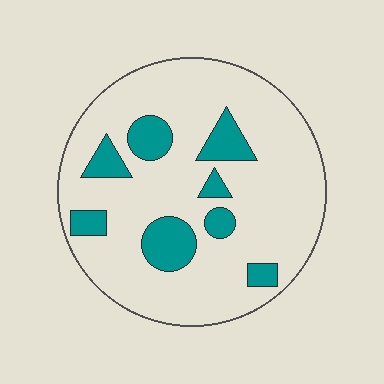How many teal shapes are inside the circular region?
8.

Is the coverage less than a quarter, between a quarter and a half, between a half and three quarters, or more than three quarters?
Less than a quarter.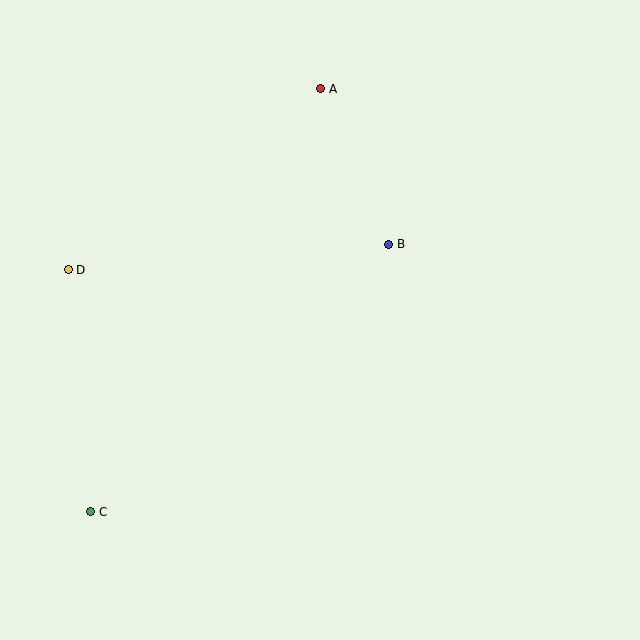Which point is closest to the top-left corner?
Point D is closest to the top-left corner.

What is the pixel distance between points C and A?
The distance between C and A is 482 pixels.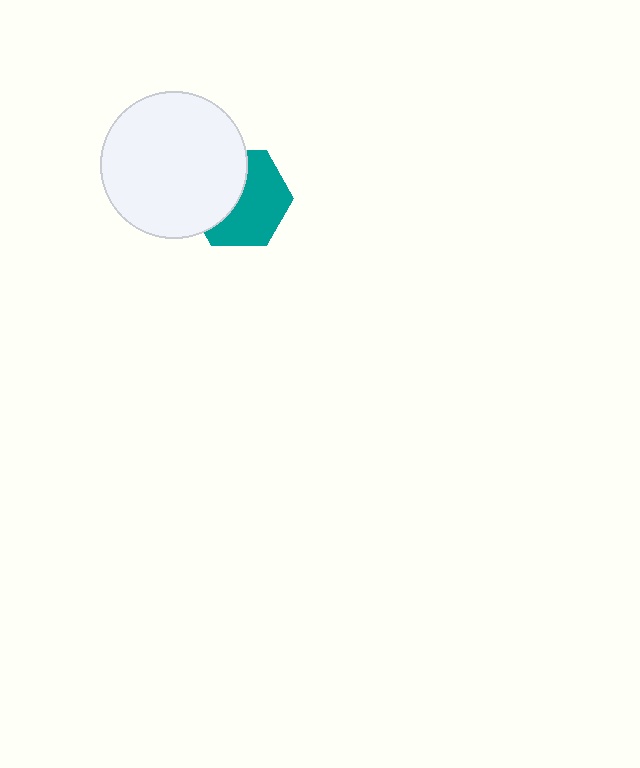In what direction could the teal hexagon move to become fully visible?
The teal hexagon could move right. That would shift it out from behind the white circle entirely.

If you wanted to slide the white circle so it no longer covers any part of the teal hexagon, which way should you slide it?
Slide it left — that is the most direct way to separate the two shapes.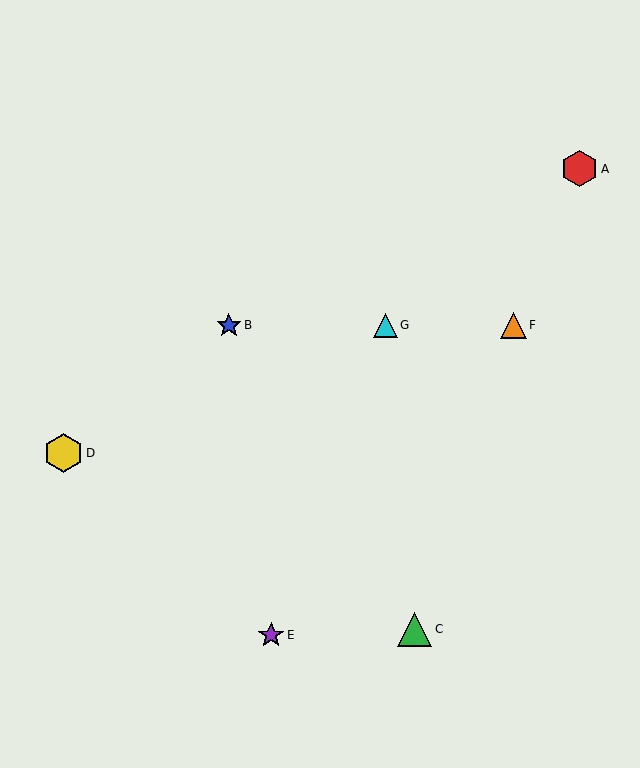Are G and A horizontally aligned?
No, G is at y≈325 and A is at y≈169.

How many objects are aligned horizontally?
3 objects (B, F, G) are aligned horizontally.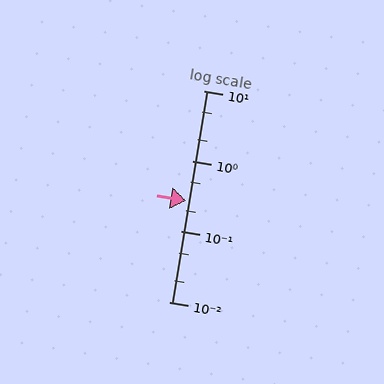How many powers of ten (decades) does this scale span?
The scale spans 3 decades, from 0.01 to 10.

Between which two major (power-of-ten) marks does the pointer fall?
The pointer is between 0.1 and 1.